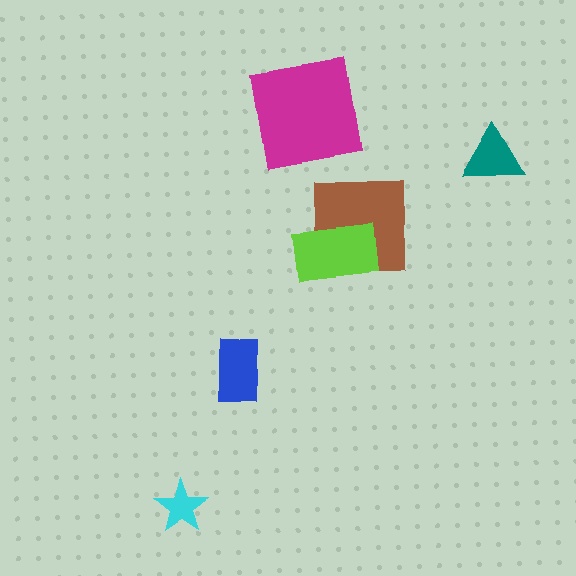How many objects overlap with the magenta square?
0 objects overlap with the magenta square.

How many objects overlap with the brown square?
1 object overlaps with the brown square.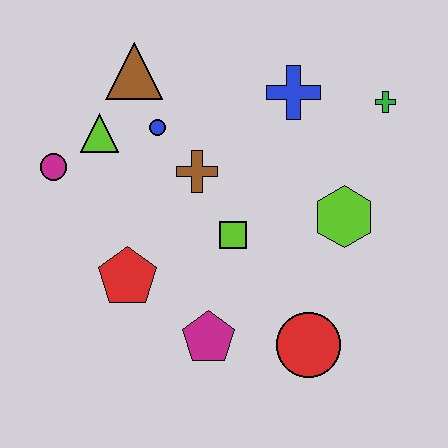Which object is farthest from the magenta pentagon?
The green cross is farthest from the magenta pentagon.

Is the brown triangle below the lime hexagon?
No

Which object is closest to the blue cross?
The green cross is closest to the blue cross.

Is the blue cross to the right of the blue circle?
Yes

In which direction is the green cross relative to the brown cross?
The green cross is to the right of the brown cross.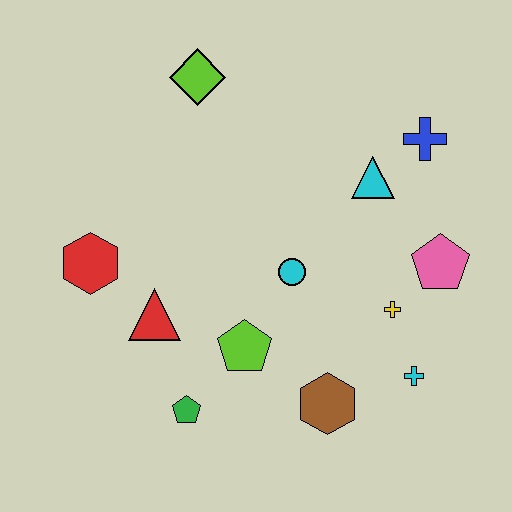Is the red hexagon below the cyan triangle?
Yes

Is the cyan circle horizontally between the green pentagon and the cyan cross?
Yes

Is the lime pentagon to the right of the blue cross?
No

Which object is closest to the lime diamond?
The cyan triangle is closest to the lime diamond.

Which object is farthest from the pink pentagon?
The red hexagon is farthest from the pink pentagon.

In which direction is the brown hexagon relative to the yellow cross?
The brown hexagon is below the yellow cross.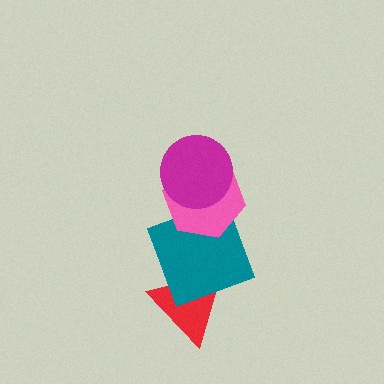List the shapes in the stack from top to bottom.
From top to bottom: the magenta circle, the pink hexagon, the teal square, the red triangle.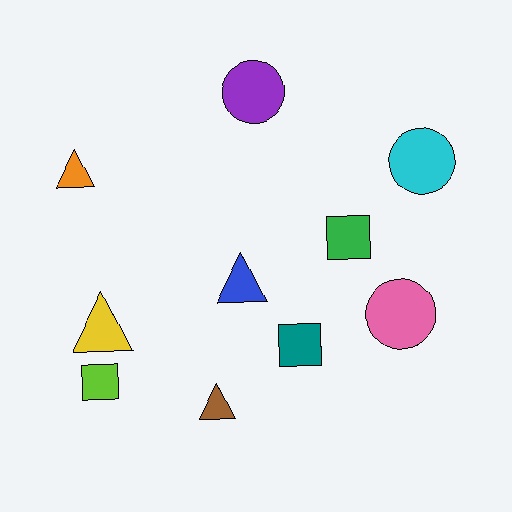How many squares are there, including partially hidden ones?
There are 3 squares.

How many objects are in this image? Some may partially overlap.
There are 10 objects.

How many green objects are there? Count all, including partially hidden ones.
There is 1 green object.